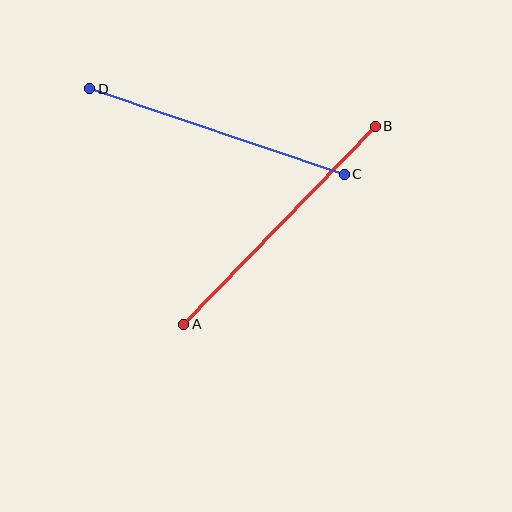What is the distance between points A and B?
The distance is approximately 275 pixels.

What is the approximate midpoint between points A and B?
The midpoint is at approximately (279, 225) pixels.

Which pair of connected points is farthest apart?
Points A and B are farthest apart.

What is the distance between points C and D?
The distance is approximately 268 pixels.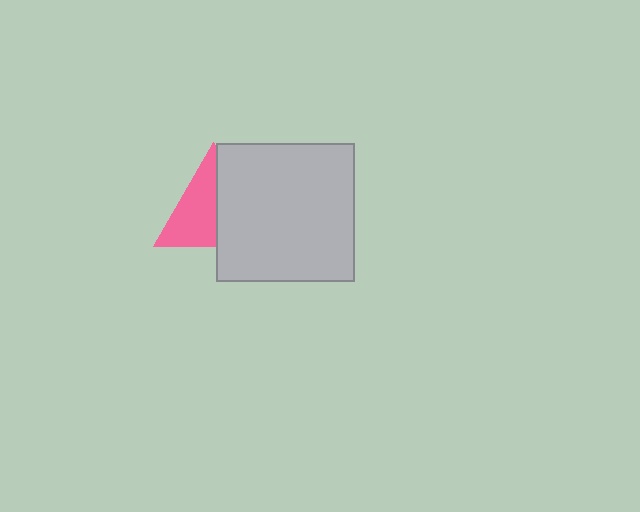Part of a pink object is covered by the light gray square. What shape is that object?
It is a triangle.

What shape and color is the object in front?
The object in front is a light gray square.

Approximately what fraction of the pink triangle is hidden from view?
Roughly 46% of the pink triangle is hidden behind the light gray square.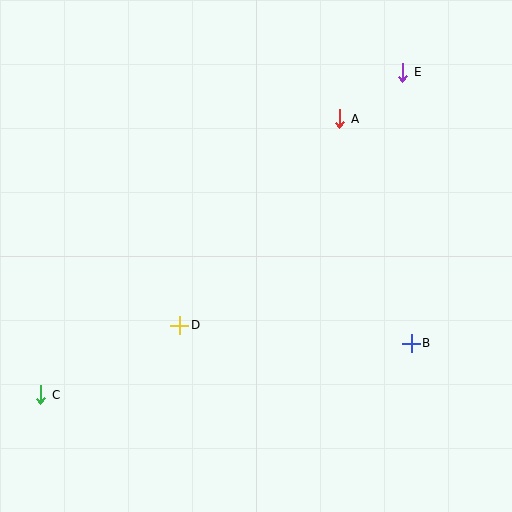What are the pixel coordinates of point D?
Point D is at (180, 325).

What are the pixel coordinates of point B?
Point B is at (411, 343).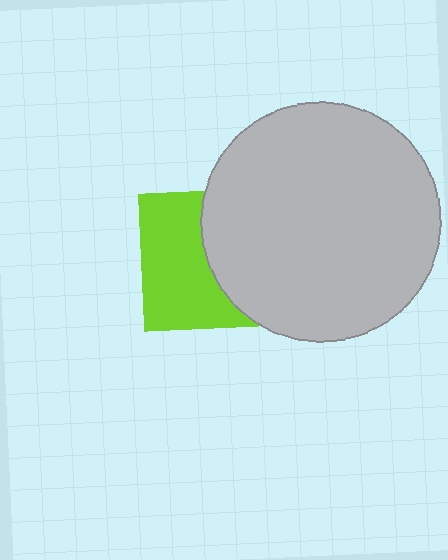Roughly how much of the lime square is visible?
About half of it is visible (roughly 54%).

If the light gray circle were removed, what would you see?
You would see the complete lime square.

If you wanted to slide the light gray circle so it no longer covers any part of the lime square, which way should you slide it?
Slide it right — that is the most direct way to separate the two shapes.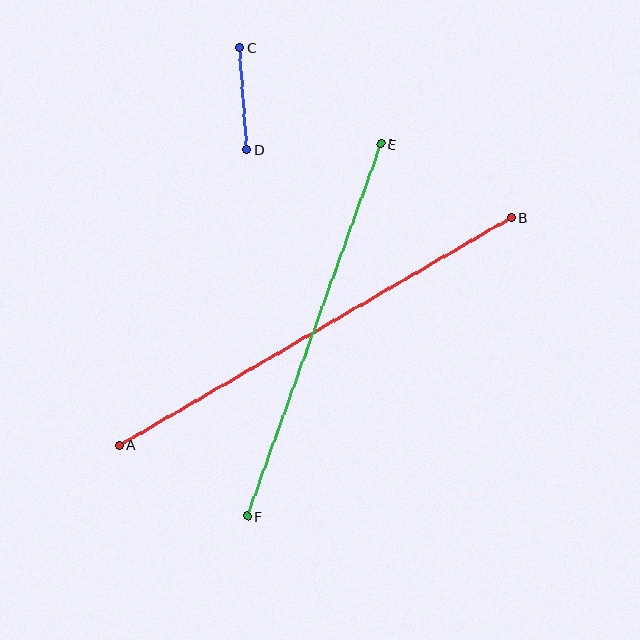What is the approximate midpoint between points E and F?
The midpoint is at approximately (314, 330) pixels.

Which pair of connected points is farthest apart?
Points A and B are farthest apart.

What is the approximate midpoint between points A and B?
The midpoint is at approximately (315, 331) pixels.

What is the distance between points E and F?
The distance is approximately 396 pixels.